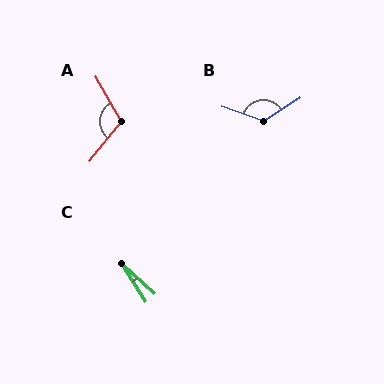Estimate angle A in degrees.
Approximately 111 degrees.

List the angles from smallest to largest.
C (15°), A (111°), B (128°).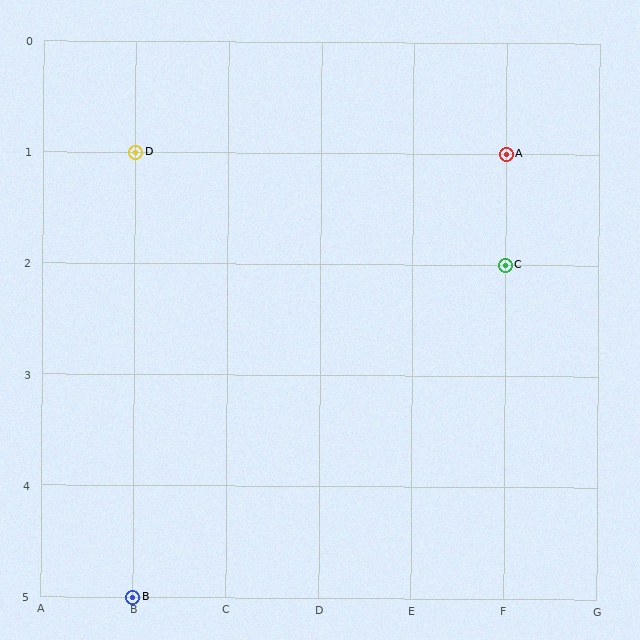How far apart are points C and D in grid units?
Points C and D are 4 columns and 1 row apart (about 4.1 grid units diagonally).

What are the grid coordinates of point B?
Point B is at grid coordinates (B, 5).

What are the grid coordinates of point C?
Point C is at grid coordinates (F, 2).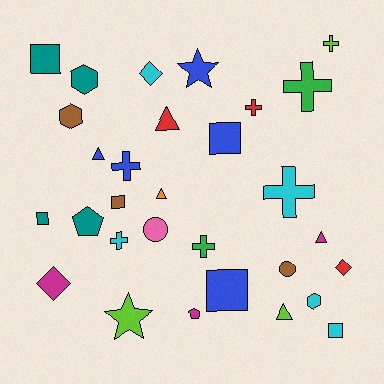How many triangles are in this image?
There are 5 triangles.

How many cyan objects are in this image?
There are 5 cyan objects.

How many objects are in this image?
There are 30 objects.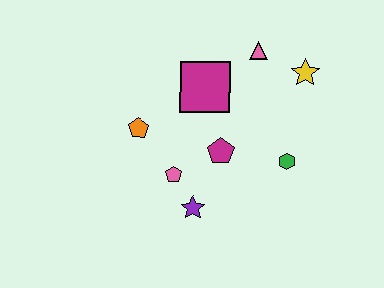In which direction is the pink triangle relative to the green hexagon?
The pink triangle is above the green hexagon.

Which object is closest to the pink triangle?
The yellow star is closest to the pink triangle.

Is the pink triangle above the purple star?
Yes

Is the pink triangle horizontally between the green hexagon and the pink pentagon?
Yes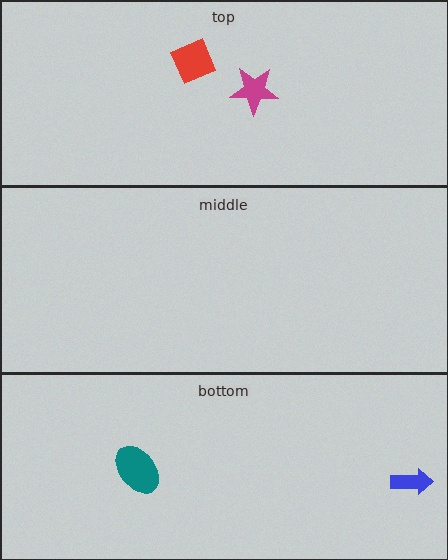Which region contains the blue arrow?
The bottom region.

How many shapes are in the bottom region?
2.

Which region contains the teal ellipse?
The bottom region.